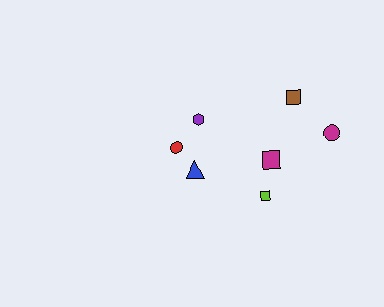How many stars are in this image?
There are no stars.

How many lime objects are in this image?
There is 1 lime object.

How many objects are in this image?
There are 7 objects.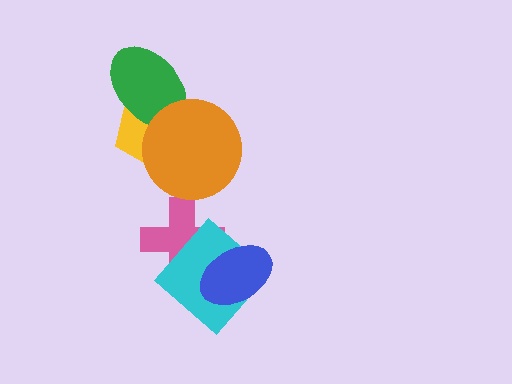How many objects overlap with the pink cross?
2 objects overlap with the pink cross.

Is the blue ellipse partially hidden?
No, no other shape covers it.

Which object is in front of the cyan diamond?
The blue ellipse is in front of the cyan diamond.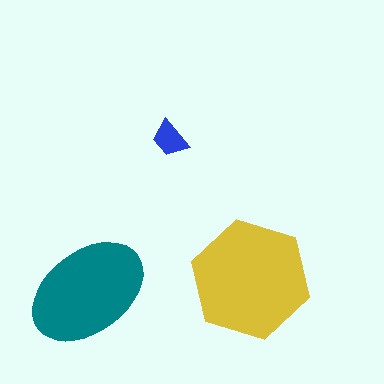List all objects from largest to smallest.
The yellow hexagon, the teal ellipse, the blue trapezoid.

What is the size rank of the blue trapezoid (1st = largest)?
3rd.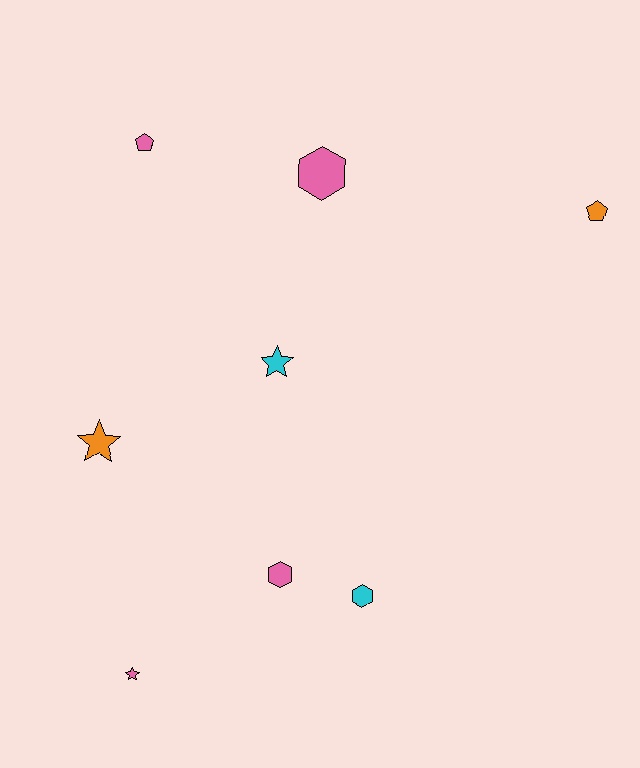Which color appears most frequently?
Pink, with 4 objects.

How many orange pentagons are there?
There is 1 orange pentagon.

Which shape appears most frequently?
Star, with 3 objects.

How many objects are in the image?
There are 8 objects.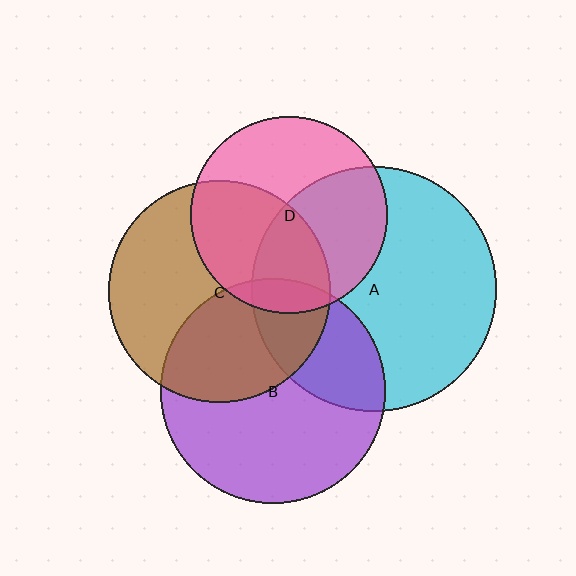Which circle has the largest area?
Circle A (cyan).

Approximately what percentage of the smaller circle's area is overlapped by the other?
Approximately 40%.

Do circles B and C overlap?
Yes.